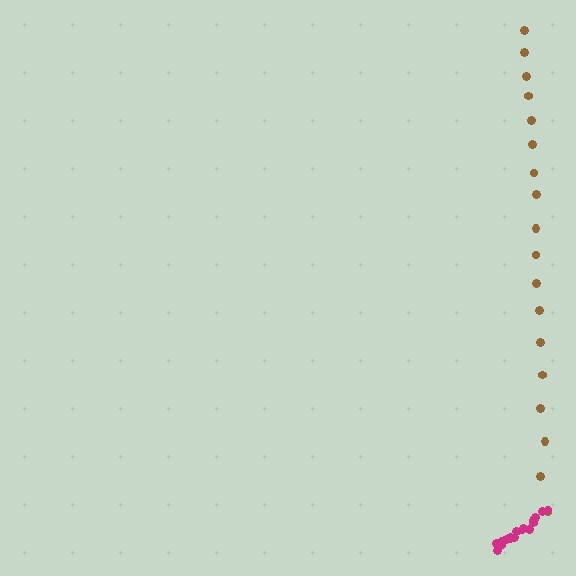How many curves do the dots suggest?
There are 2 distinct paths.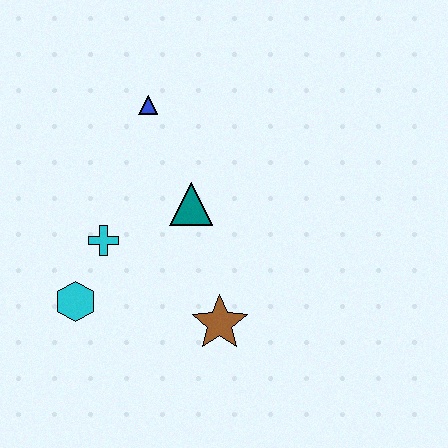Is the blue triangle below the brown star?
No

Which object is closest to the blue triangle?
The teal triangle is closest to the blue triangle.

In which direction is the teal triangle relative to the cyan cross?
The teal triangle is to the right of the cyan cross.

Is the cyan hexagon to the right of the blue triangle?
No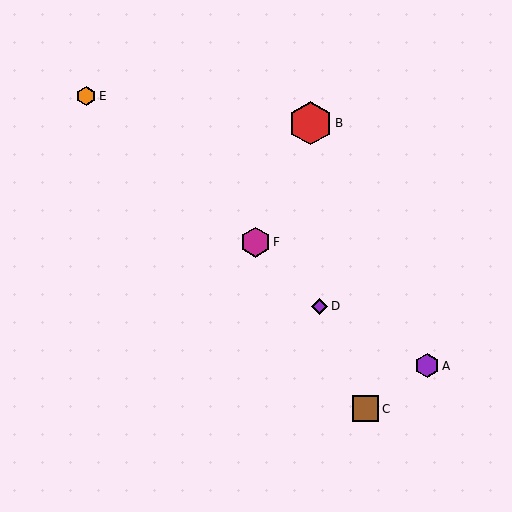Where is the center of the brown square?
The center of the brown square is at (366, 409).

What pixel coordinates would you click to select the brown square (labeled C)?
Click at (366, 409) to select the brown square C.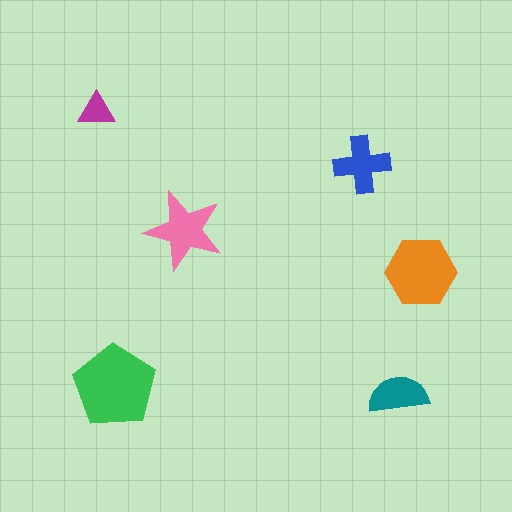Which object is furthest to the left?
The magenta triangle is leftmost.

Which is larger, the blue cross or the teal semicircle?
The blue cross.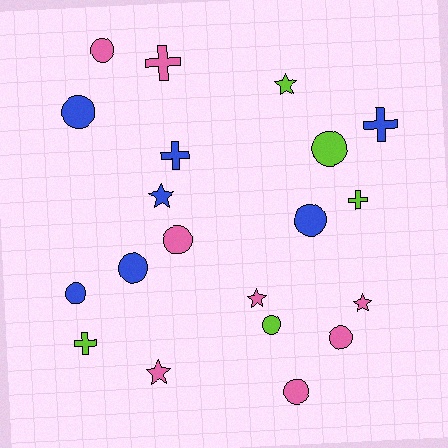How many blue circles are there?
There are 4 blue circles.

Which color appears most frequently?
Pink, with 8 objects.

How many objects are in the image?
There are 20 objects.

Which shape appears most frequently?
Circle, with 10 objects.